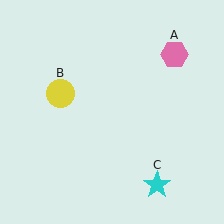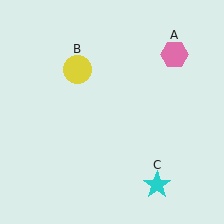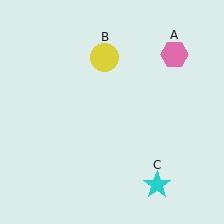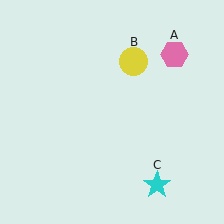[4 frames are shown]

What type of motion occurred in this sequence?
The yellow circle (object B) rotated clockwise around the center of the scene.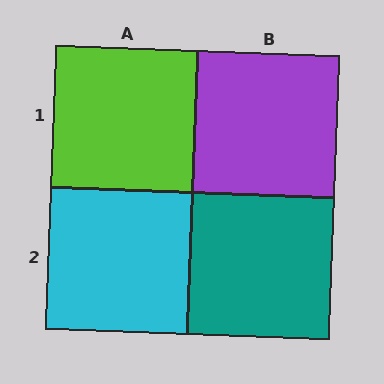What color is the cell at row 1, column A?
Lime.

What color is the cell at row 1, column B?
Purple.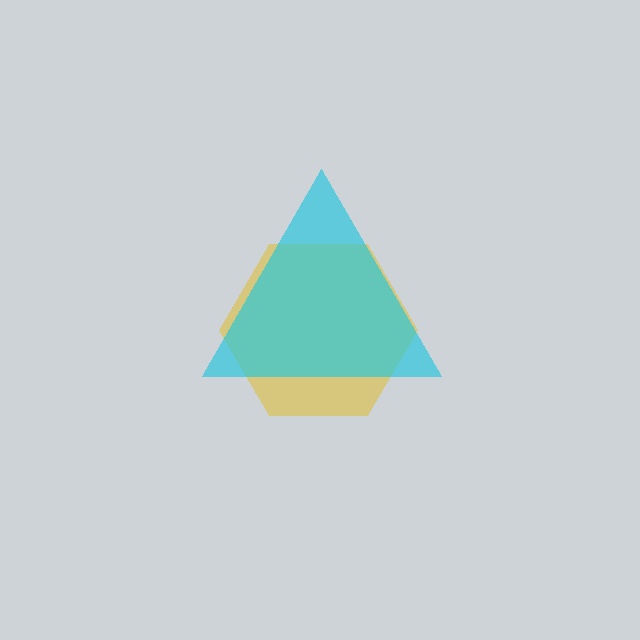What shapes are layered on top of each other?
The layered shapes are: a yellow hexagon, a cyan triangle.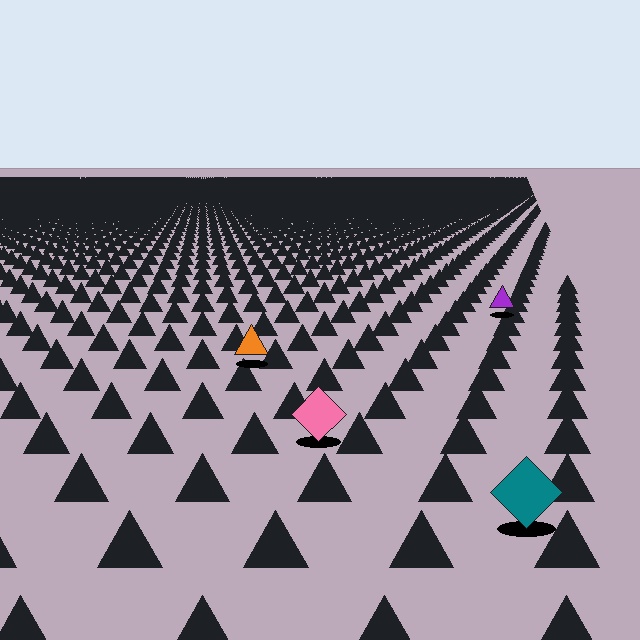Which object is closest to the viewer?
The teal diamond is closest. The texture marks near it are larger and more spread out.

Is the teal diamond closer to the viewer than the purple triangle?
Yes. The teal diamond is closer — you can tell from the texture gradient: the ground texture is coarser near it.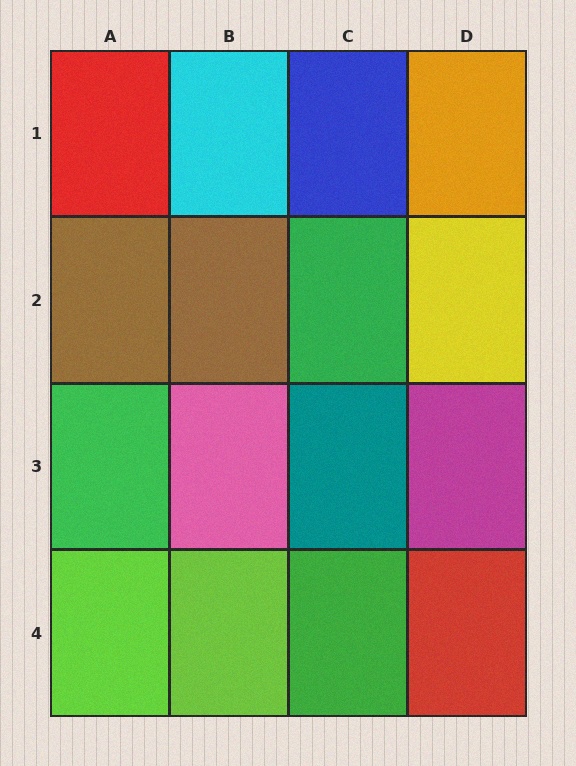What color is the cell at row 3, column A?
Green.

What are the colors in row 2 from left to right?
Brown, brown, green, yellow.